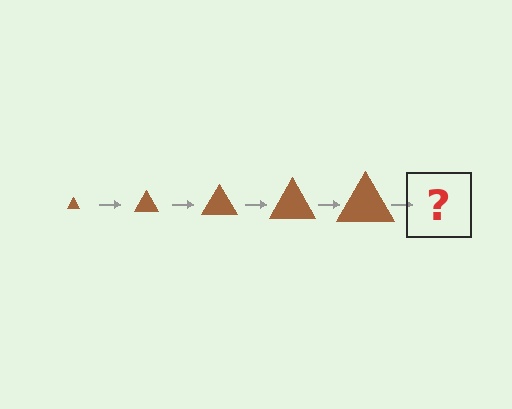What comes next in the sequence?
The next element should be a brown triangle, larger than the previous one.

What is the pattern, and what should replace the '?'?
The pattern is that the triangle gets progressively larger each step. The '?' should be a brown triangle, larger than the previous one.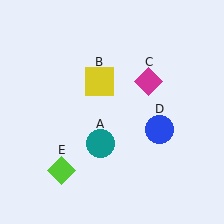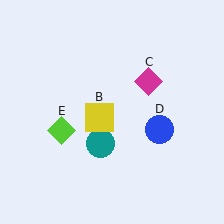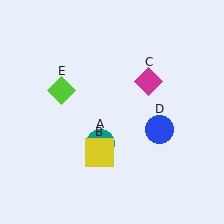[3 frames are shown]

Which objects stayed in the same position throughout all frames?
Teal circle (object A) and magenta diamond (object C) and blue circle (object D) remained stationary.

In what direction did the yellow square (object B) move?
The yellow square (object B) moved down.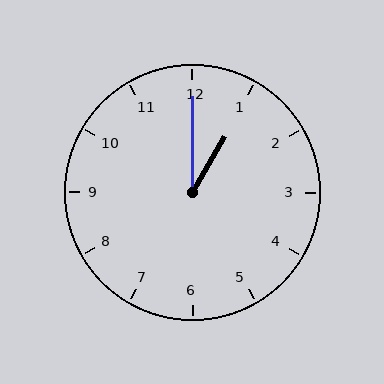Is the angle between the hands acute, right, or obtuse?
It is acute.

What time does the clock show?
1:00.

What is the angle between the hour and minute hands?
Approximately 30 degrees.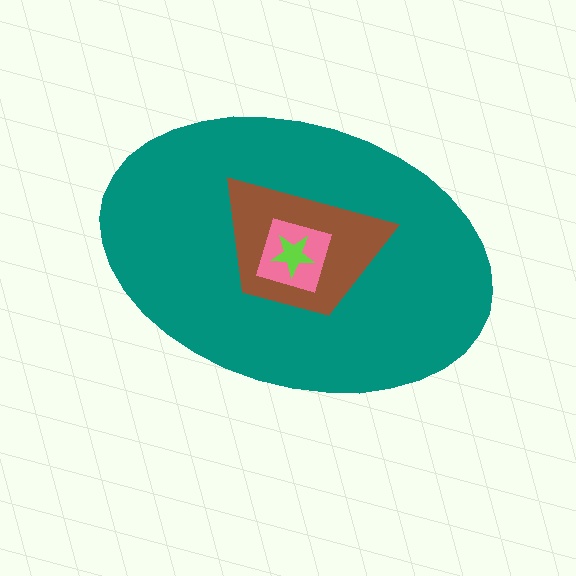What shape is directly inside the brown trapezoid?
The pink diamond.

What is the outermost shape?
The teal ellipse.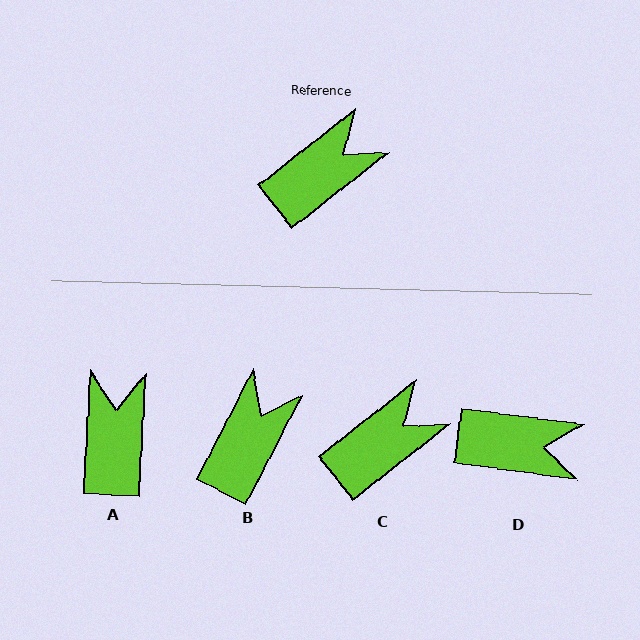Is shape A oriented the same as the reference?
No, it is off by about 49 degrees.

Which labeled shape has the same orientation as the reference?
C.